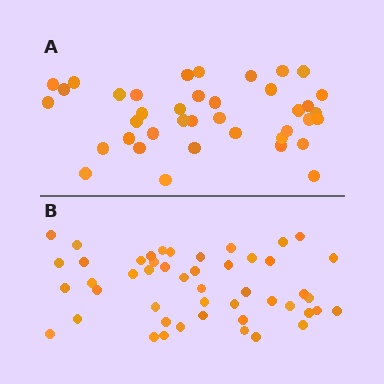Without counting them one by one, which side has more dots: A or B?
Region B (the bottom region) has more dots.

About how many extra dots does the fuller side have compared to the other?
Region B has roughly 8 or so more dots than region A.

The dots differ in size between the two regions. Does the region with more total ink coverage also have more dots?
No. Region A has more total ink coverage because its dots are larger, but region B actually contains more individual dots. Total area can be misleading — the number of items is what matters here.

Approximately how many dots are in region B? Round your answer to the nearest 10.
About 50 dots. (The exact count is 48, which rounds to 50.)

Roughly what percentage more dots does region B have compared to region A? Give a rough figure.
About 25% more.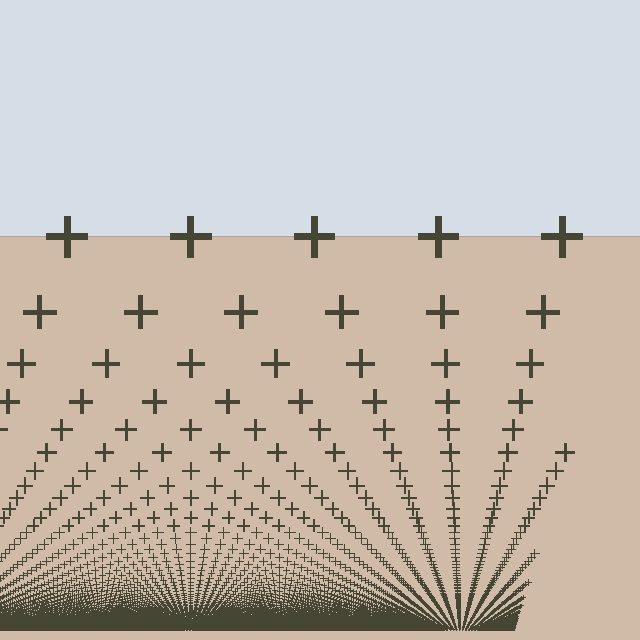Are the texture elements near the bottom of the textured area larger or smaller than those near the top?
Smaller. The gradient is inverted — elements near the bottom are smaller and denser.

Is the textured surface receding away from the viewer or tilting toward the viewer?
The surface appears to tilt toward the viewer. Texture elements get larger and sparser toward the top.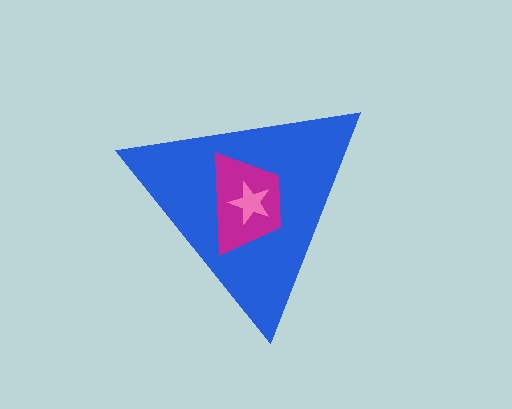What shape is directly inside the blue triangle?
The magenta trapezoid.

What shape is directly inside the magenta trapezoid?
The pink star.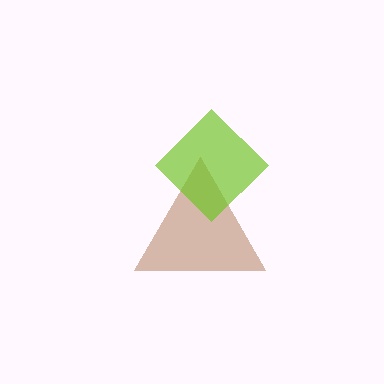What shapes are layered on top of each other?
The layered shapes are: a brown triangle, a lime diamond.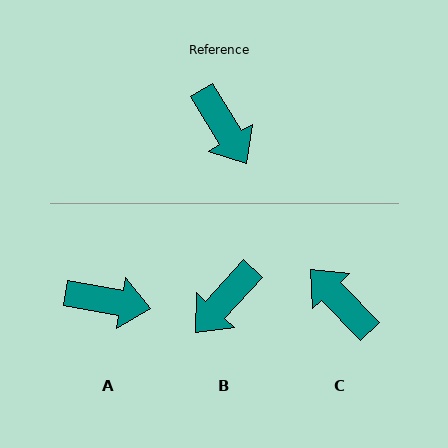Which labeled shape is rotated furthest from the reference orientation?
C, about 168 degrees away.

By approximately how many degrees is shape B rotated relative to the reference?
Approximately 73 degrees clockwise.